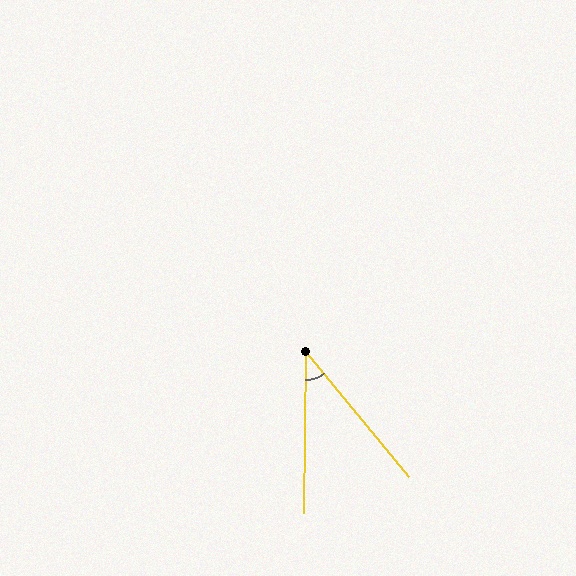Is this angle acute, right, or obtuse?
It is acute.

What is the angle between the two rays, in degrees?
Approximately 40 degrees.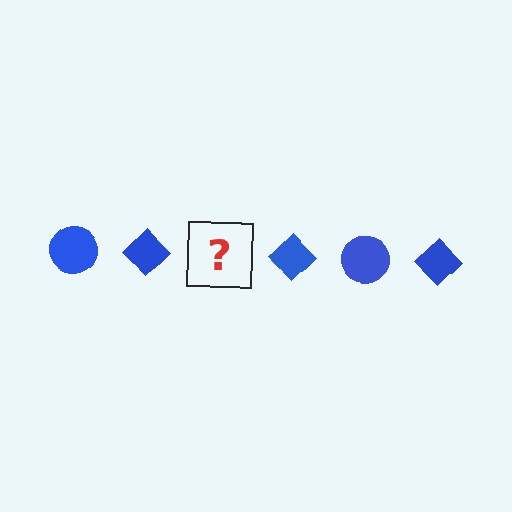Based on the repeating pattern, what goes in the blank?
The blank should be a blue circle.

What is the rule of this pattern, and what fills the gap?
The rule is that the pattern cycles through circle, diamond shapes in blue. The gap should be filled with a blue circle.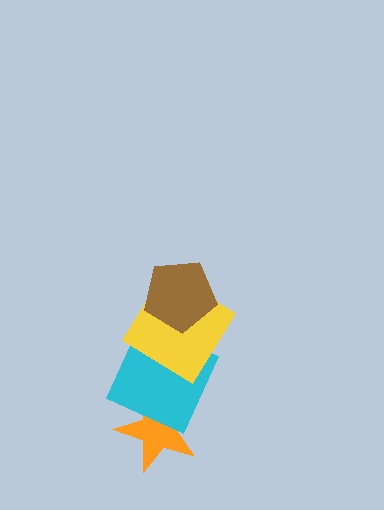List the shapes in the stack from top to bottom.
From top to bottom: the brown pentagon, the yellow diamond, the cyan square, the orange star.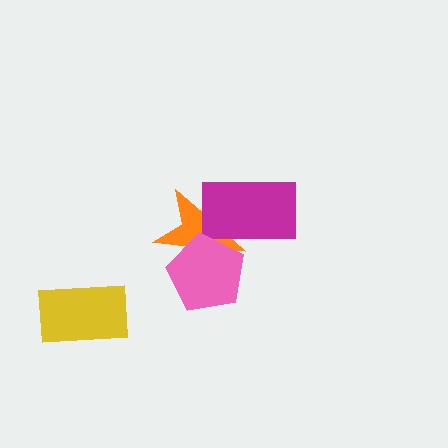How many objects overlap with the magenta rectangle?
2 objects overlap with the magenta rectangle.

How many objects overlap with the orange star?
2 objects overlap with the orange star.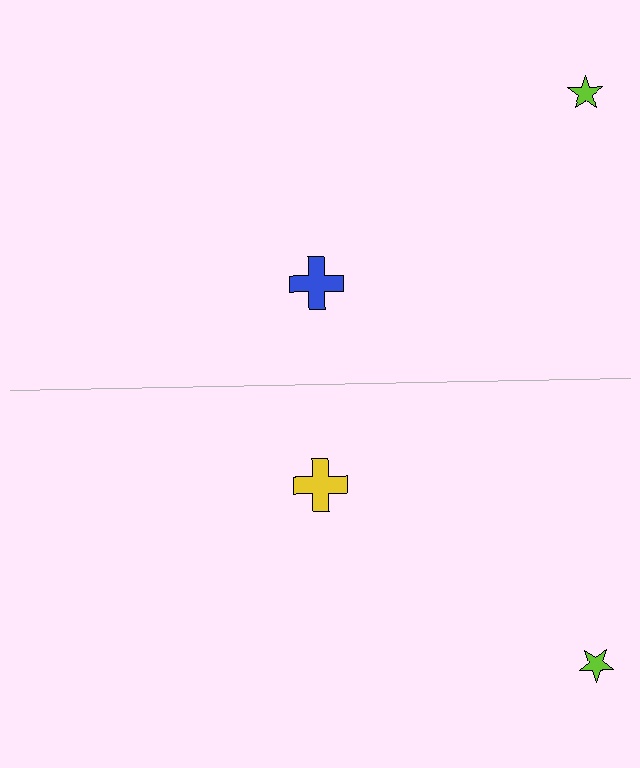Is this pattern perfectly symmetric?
No, the pattern is not perfectly symmetric. The yellow cross on the bottom side breaks the symmetry — its mirror counterpart is blue.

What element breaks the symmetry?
The yellow cross on the bottom side breaks the symmetry — its mirror counterpart is blue.